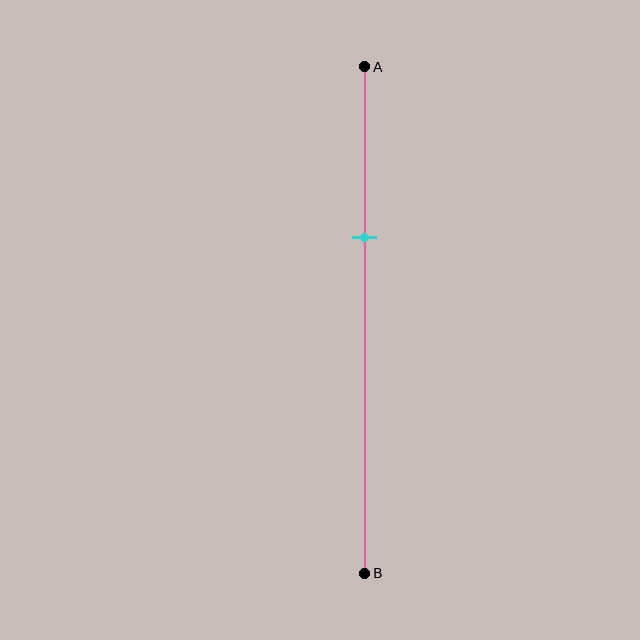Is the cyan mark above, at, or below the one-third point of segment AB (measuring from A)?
The cyan mark is approximately at the one-third point of segment AB.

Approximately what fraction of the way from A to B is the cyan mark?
The cyan mark is approximately 35% of the way from A to B.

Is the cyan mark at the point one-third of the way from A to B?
Yes, the mark is approximately at the one-third point.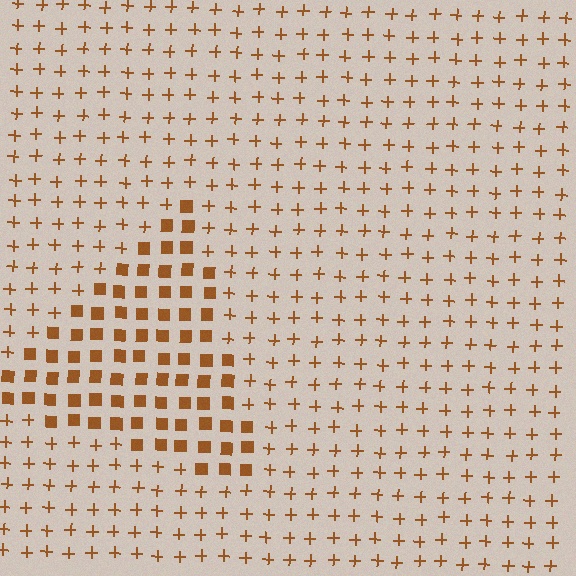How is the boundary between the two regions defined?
The boundary is defined by a change in element shape: squares inside vs. plus signs outside. All elements share the same color and spacing.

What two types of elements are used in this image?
The image uses squares inside the triangle region and plus signs outside it.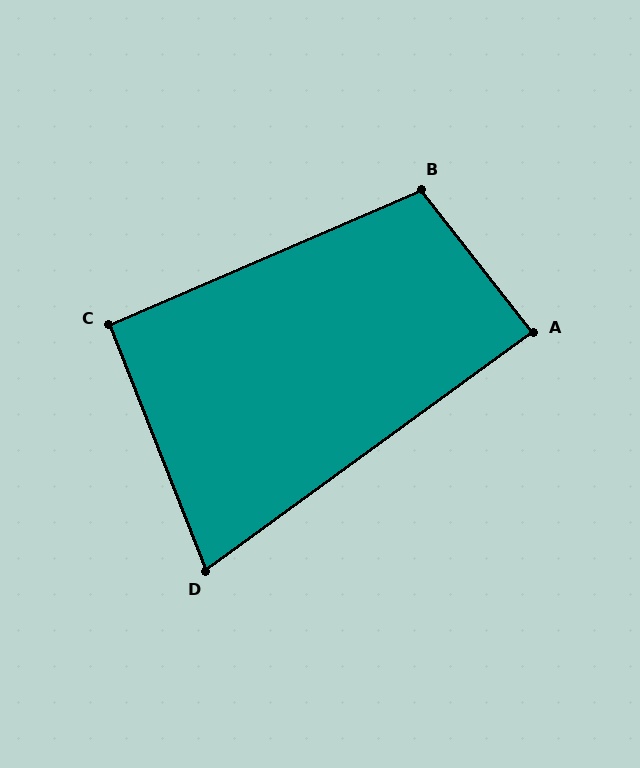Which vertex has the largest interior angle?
B, at approximately 105 degrees.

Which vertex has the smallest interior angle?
D, at approximately 75 degrees.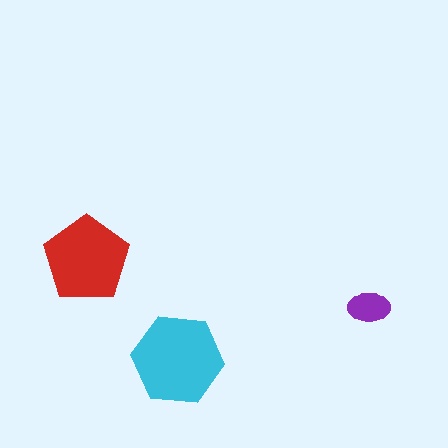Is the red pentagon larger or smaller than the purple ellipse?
Larger.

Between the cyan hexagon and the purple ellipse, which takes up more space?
The cyan hexagon.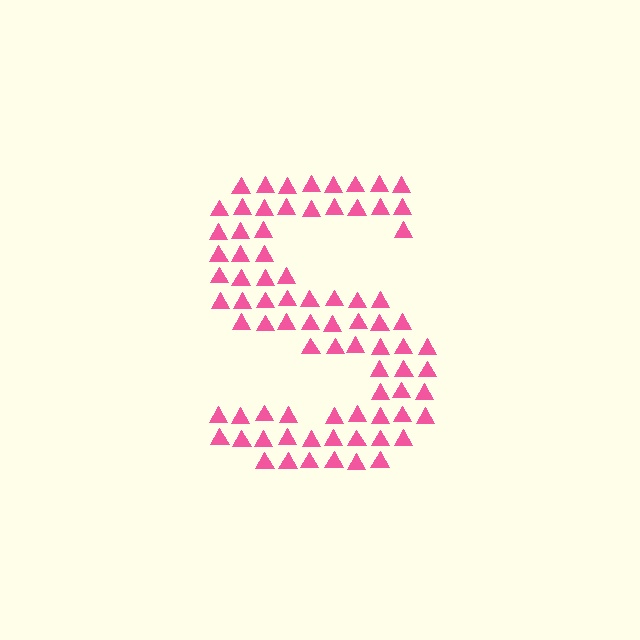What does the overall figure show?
The overall figure shows the letter S.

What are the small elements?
The small elements are triangles.